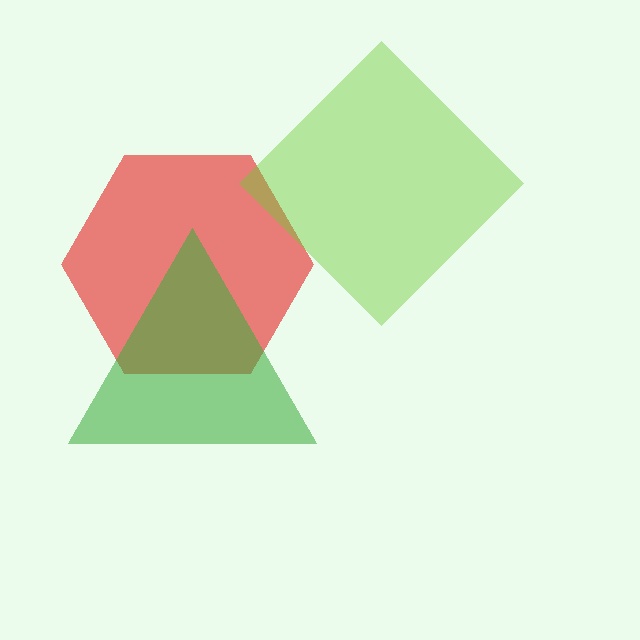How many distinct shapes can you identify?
There are 3 distinct shapes: a red hexagon, a green triangle, a lime diamond.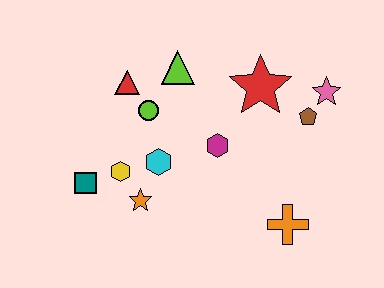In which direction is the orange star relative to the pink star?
The orange star is to the left of the pink star.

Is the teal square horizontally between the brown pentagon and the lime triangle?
No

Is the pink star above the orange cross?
Yes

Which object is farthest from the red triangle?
The orange cross is farthest from the red triangle.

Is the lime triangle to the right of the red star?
No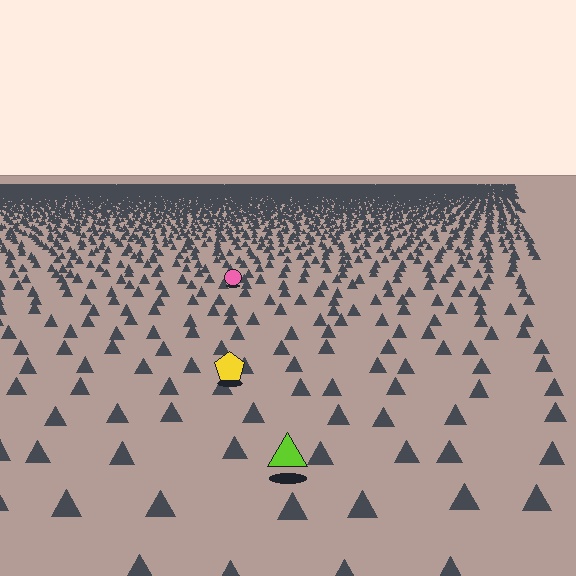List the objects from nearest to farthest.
From nearest to farthest: the lime triangle, the yellow pentagon, the pink circle.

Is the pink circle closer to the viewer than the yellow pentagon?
No. The yellow pentagon is closer — you can tell from the texture gradient: the ground texture is coarser near it.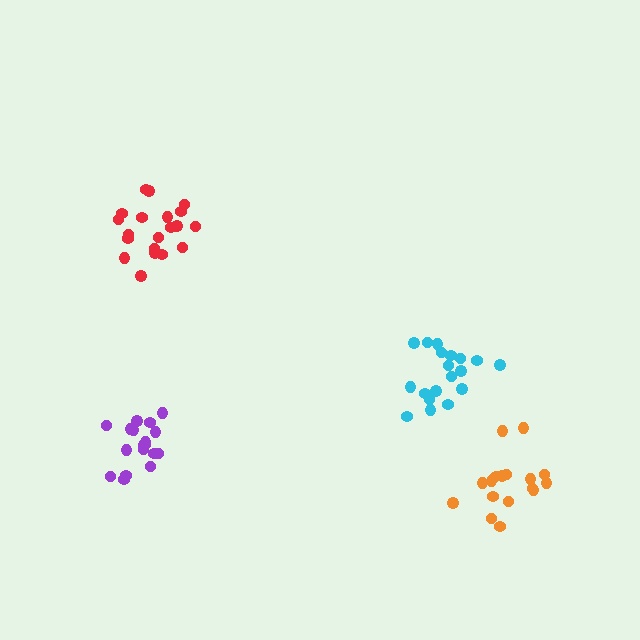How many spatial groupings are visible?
There are 4 spatial groupings.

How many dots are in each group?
Group 1: 19 dots, Group 2: 20 dots, Group 3: 18 dots, Group 4: 17 dots (74 total).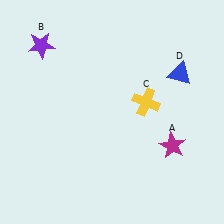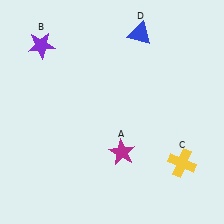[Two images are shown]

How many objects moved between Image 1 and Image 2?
3 objects moved between the two images.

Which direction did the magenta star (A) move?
The magenta star (A) moved left.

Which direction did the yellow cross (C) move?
The yellow cross (C) moved down.